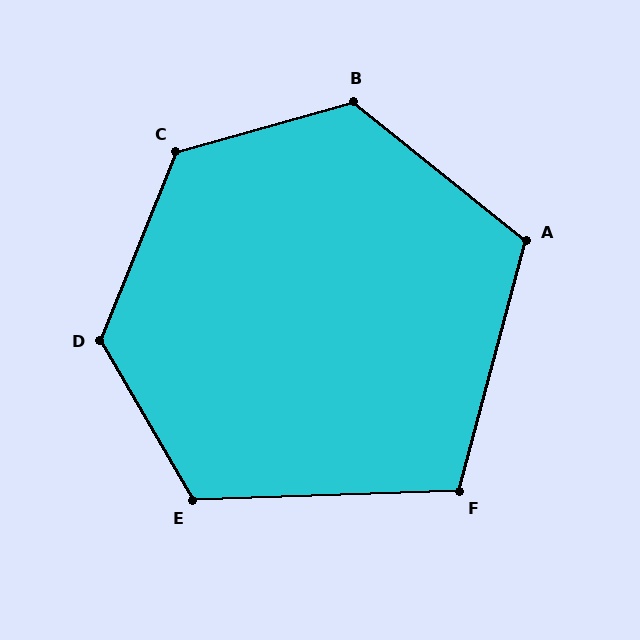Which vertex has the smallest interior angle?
F, at approximately 107 degrees.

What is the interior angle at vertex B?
Approximately 125 degrees (obtuse).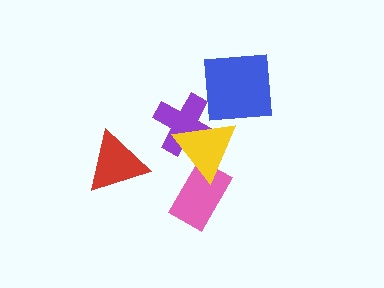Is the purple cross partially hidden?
Yes, it is partially covered by another shape.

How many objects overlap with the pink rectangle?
1 object overlaps with the pink rectangle.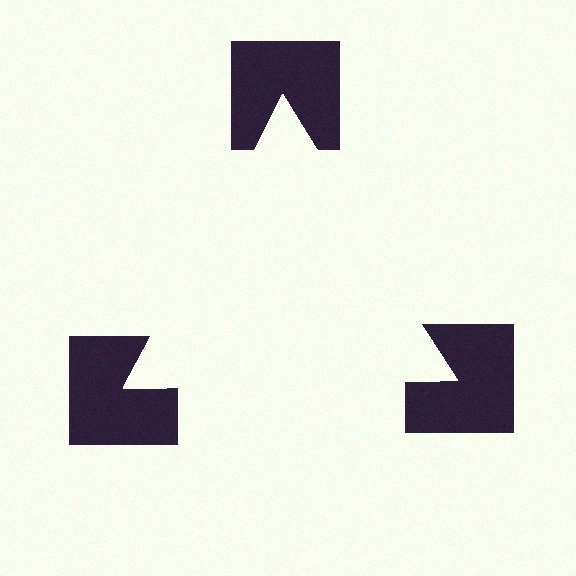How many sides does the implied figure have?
3 sides.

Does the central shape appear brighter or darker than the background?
It typically appears slightly brighter than the background, even though no actual brightness change is drawn.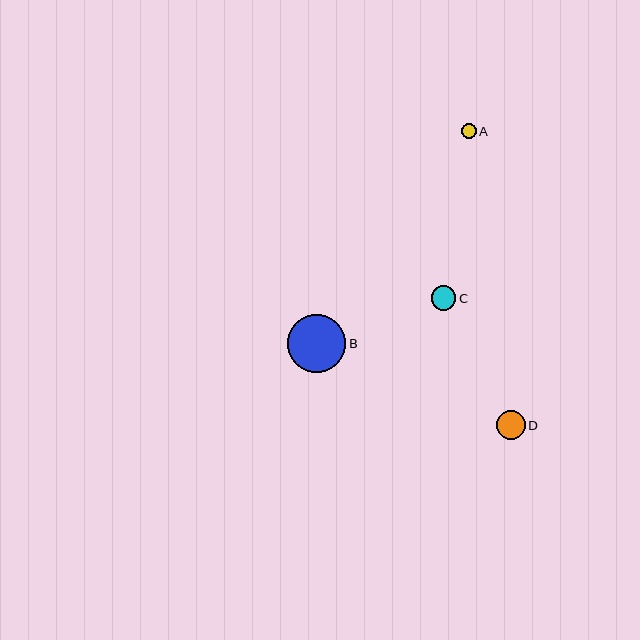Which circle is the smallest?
Circle A is the smallest with a size of approximately 15 pixels.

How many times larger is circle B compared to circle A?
Circle B is approximately 3.9 times the size of circle A.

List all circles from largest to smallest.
From largest to smallest: B, D, C, A.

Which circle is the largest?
Circle B is the largest with a size of approximately 58 pixels.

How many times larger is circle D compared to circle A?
Circle D is approximately 1.9 times the size of circle A.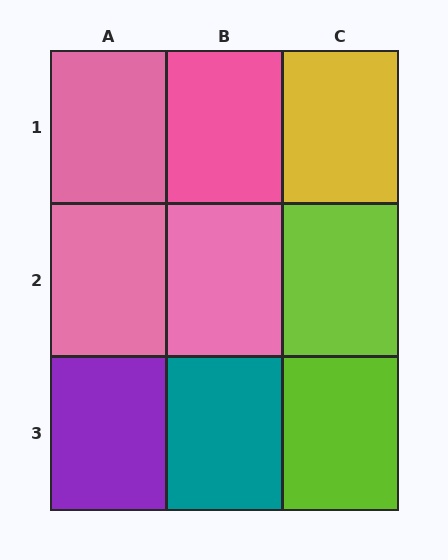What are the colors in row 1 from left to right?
Pink, pink, yellow.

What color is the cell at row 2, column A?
Pink.